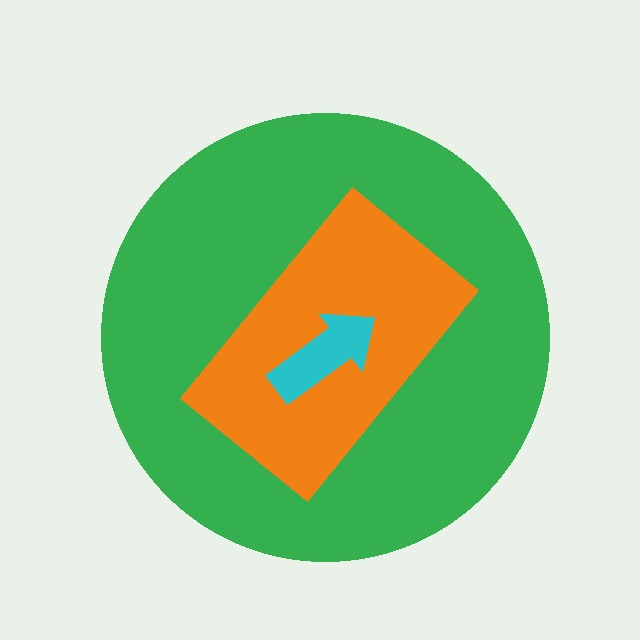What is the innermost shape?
The cyan arrow.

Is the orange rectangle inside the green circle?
Yes.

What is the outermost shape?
The green circle.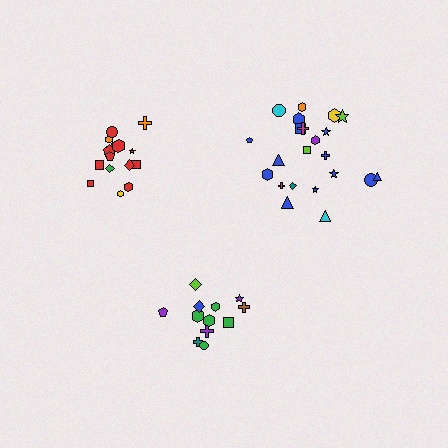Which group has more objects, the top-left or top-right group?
The top-right group.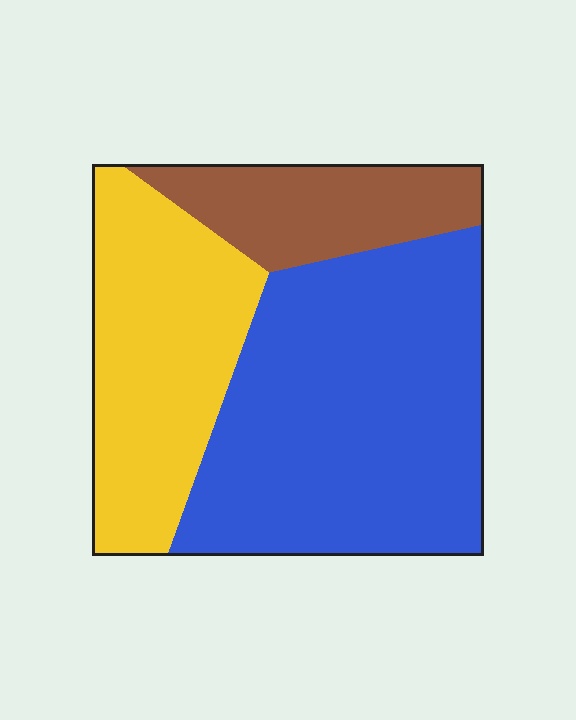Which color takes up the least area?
Brown, at roughly 15%.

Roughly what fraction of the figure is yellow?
Yellow covers roughly 30% of the figure.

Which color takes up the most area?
Blue, at roughly 50%.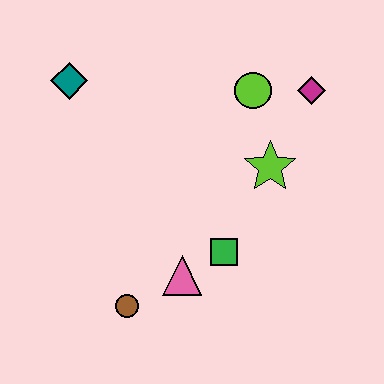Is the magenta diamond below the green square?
No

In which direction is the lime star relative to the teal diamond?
The lime star is to the right of the teal diamond.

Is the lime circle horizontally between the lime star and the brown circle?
Yes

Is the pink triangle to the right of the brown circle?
Yes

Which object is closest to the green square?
The pink triangle is closest to the green square.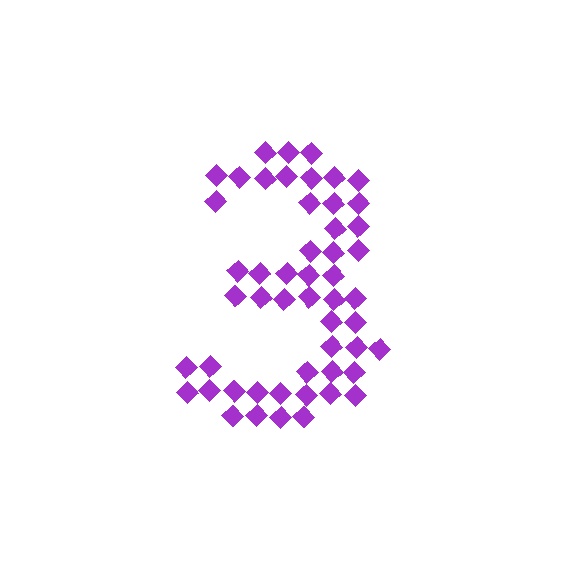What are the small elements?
The small elements are diamonds.